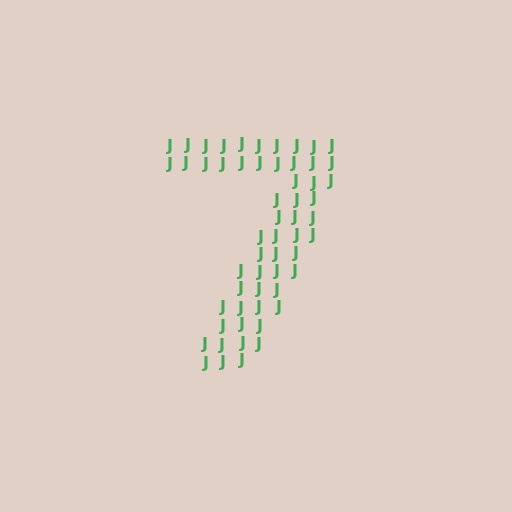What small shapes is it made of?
It is made of small letter J's.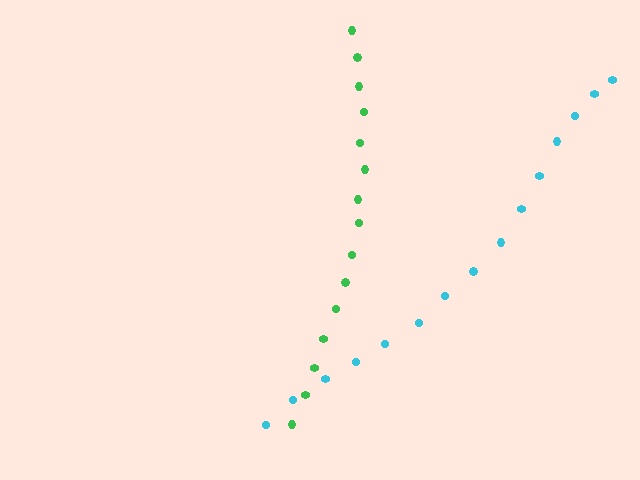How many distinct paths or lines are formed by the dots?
There are 2 distinct paths.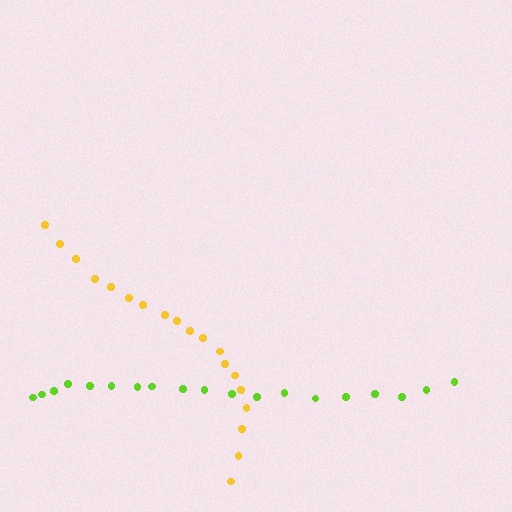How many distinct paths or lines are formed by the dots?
There are 2 distinct paths.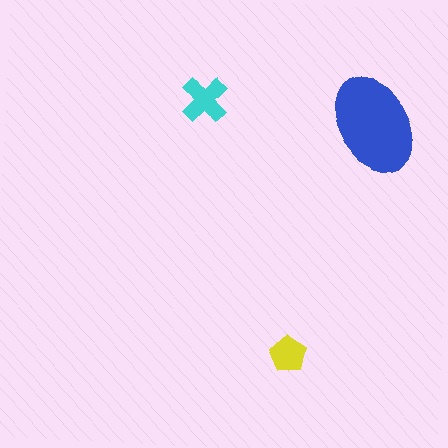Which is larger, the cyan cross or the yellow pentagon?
The cyan cross.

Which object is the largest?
The blue ellipse.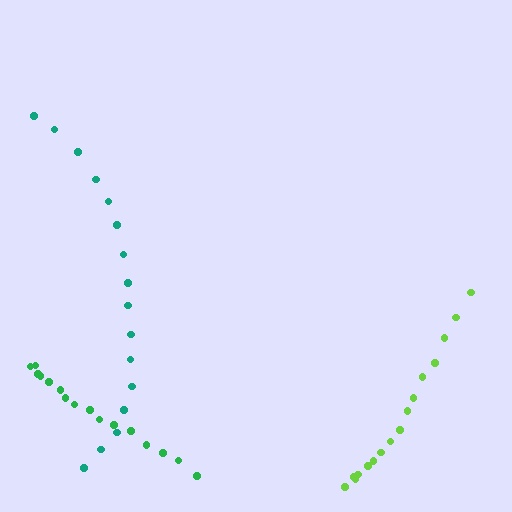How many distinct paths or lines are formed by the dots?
There are 3 distinct paths.